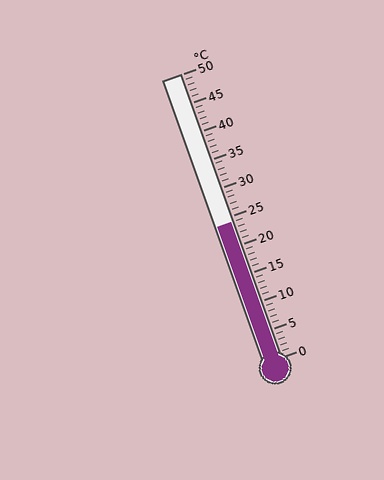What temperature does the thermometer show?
The thermometer shows approximately 24°C.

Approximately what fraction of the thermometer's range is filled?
The thermometer is filled to approximately 50% of its range.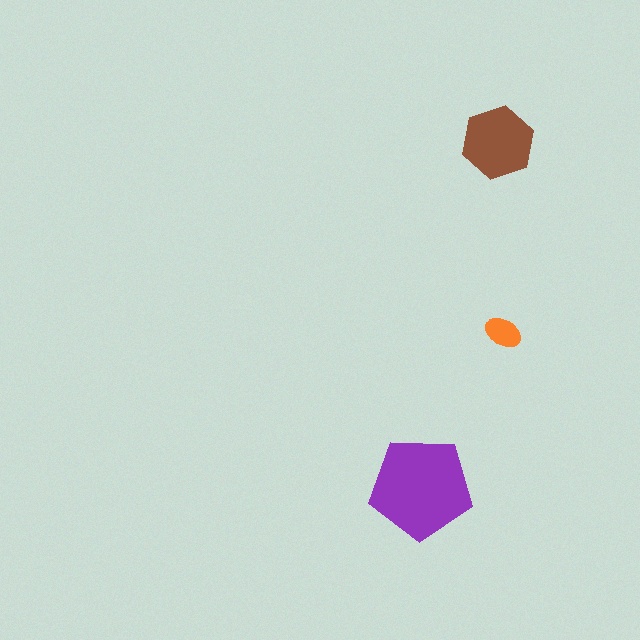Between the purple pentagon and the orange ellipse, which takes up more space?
The purple pentagon.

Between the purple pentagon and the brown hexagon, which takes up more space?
The purple pentagon.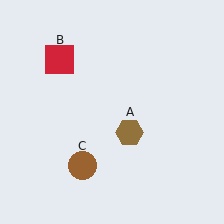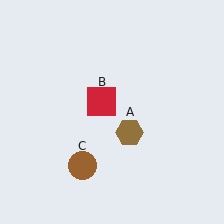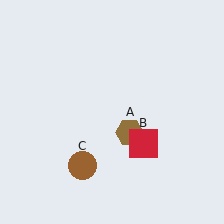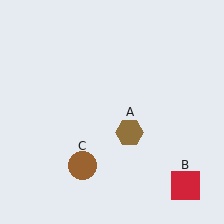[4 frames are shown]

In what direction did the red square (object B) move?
The red square (object B) moved down and to the right.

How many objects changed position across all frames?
1 object changed position: red square (object B).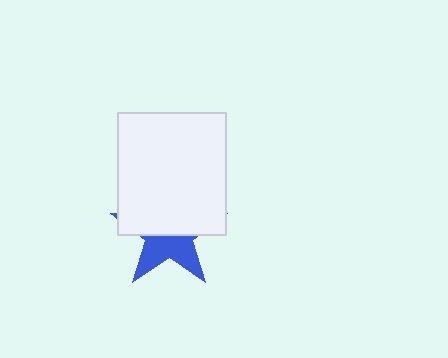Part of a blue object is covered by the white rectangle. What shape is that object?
It is a star.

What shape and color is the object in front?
The object in front is a white rectangle.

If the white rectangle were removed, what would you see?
You would see the complete blue star.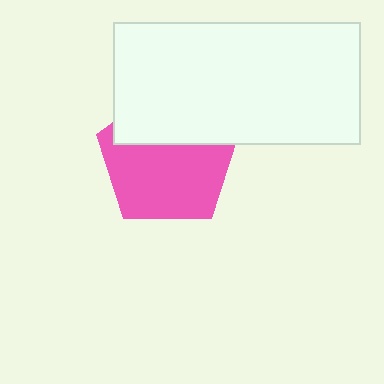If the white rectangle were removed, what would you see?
You would see the complete pink pentagon.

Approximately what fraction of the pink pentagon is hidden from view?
Roughly 37% of the pink pentagon is hidden behind the white rectangle.